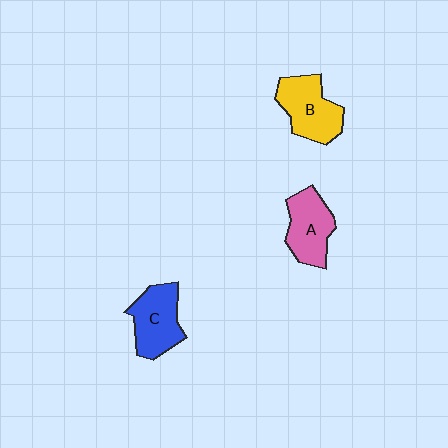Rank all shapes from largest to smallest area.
From largest to smallest: B (yellow), C (blue), A (pink).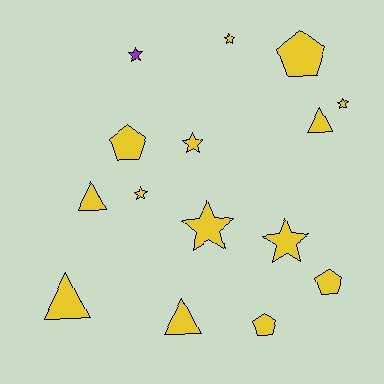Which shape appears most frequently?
Star, with 7 objects.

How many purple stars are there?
There is 1 purple star.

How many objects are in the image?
There are 15 objects.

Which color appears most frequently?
Yellow, with 14 objects.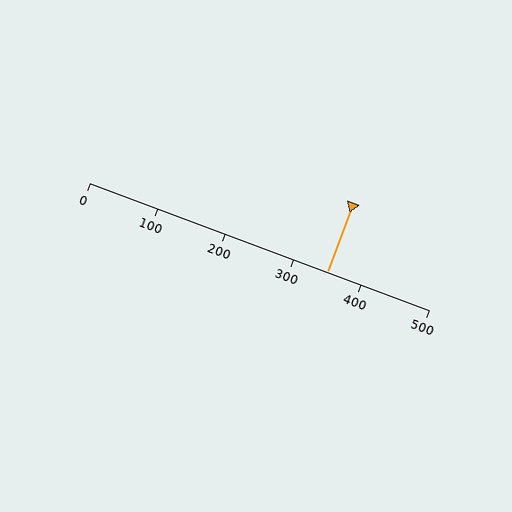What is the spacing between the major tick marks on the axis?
The major ticks are spaced 100 apart.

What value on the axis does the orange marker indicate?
The marker indicates approximately 350.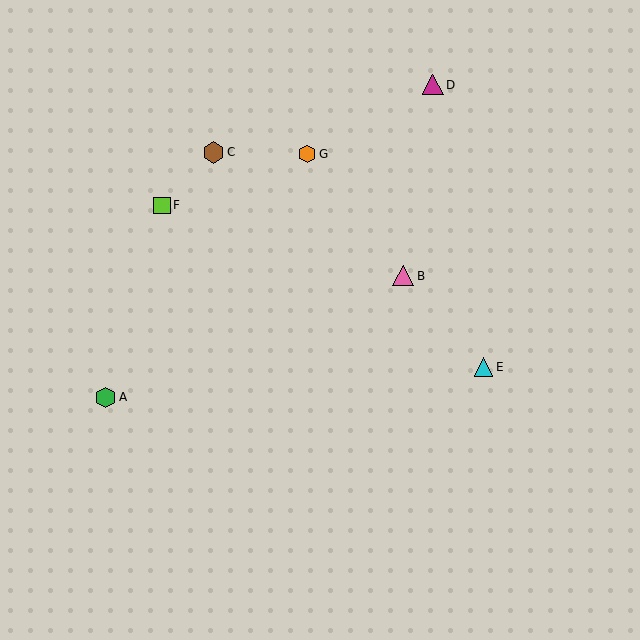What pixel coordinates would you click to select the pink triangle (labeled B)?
Click at (403, 276) to select the pink triangle B.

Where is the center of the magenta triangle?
The center of the magenta triangle is at (433, 85).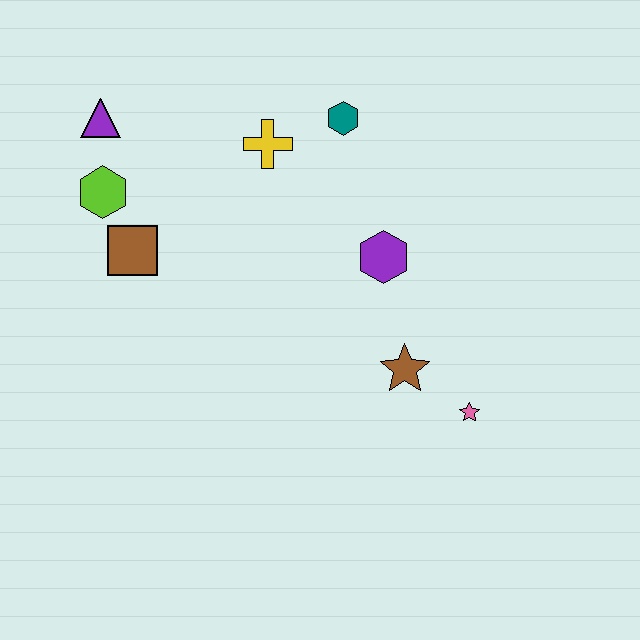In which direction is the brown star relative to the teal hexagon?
The brown star is below the teal hexagon.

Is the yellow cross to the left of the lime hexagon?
No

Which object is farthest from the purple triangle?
The pink star is farthest from the purple triangle.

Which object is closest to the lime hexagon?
The brown square is closest to the lime hexagon.